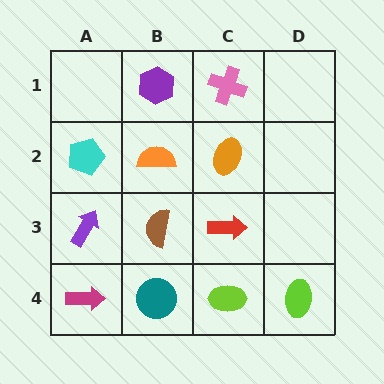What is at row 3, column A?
A purple arrow.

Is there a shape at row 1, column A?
No, that cell is empty.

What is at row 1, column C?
A pink cross.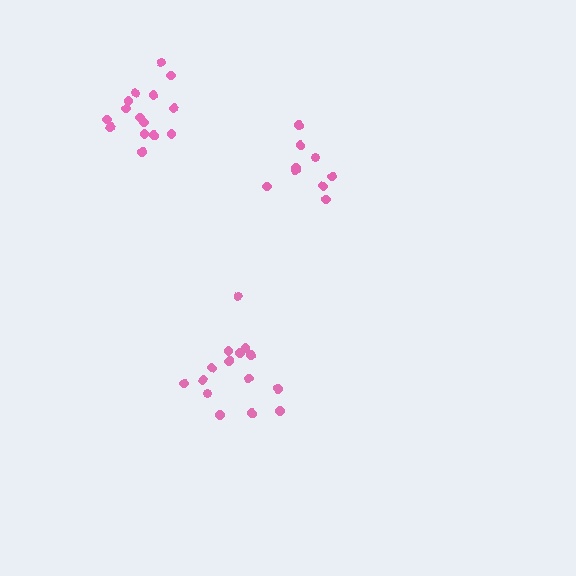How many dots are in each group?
Group 1: 15 dots, Group 2: 9 dots, Group 3: 15 dots (39 total).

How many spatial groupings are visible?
There are 3 spatial groupings.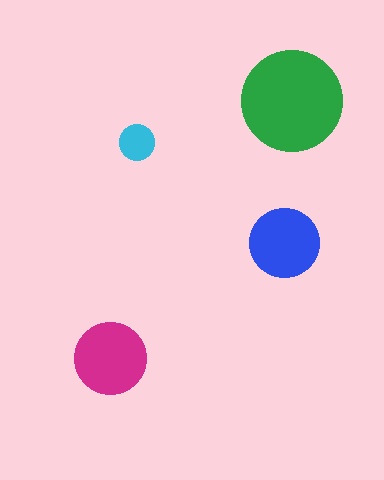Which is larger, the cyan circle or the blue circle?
The blue one.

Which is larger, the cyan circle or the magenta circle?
The magenta one.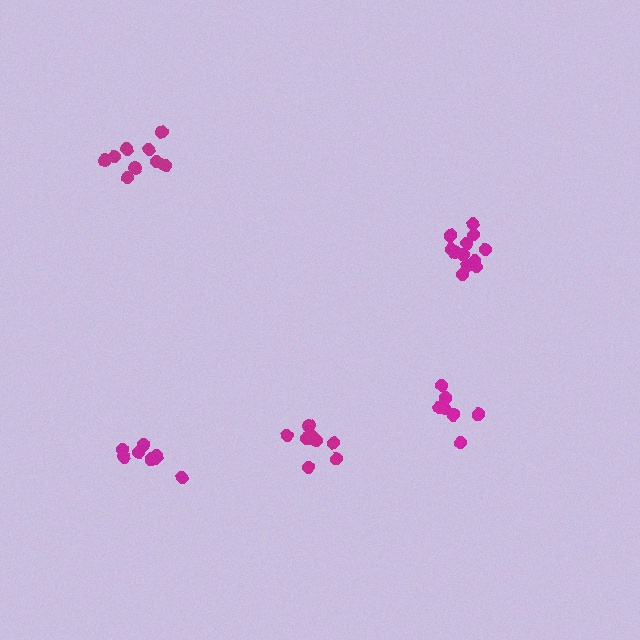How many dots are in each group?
Group 1: 9 dots, Group 2: 7 dots, Group 3: 9 dots, Group 4: 8 dots, Group 5: 12 dots (45 total).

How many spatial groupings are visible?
There are 5 spatial groupings.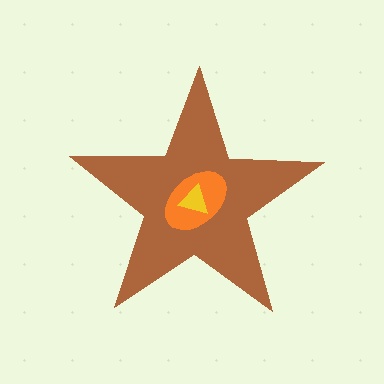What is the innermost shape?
The yellow triangle.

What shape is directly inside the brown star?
The orange ellipse.